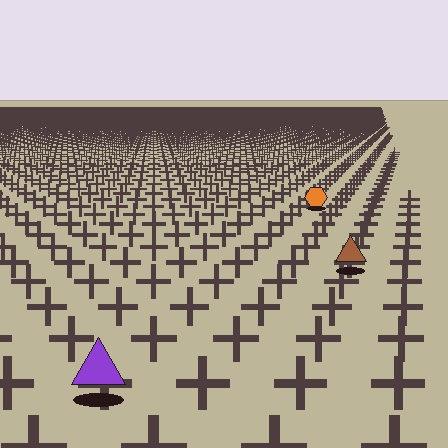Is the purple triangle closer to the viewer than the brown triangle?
Yes. The purple triangle is closer — you can tell from the texture gradient: the ground texture is coarser near it.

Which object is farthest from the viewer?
The orange hexagon is farthest from the viewer. It appears smaller and the ground texture around it is denser.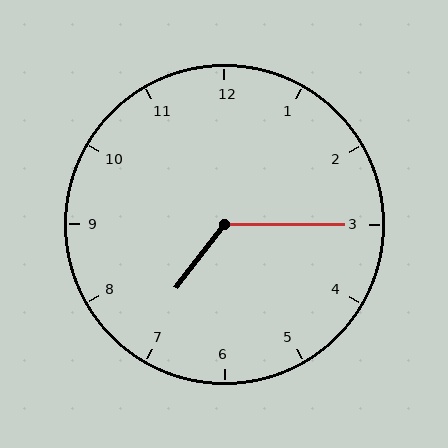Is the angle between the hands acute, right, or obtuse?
It is obtuse.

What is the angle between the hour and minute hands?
Approximately 128 degrees.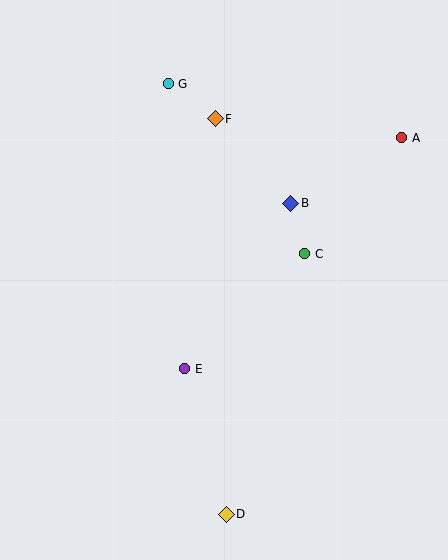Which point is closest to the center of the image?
Point C at (305, 254) is closest to the center.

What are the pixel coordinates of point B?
Point B is at (291, 203).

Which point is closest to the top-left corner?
Point G is closest to the top-left corner.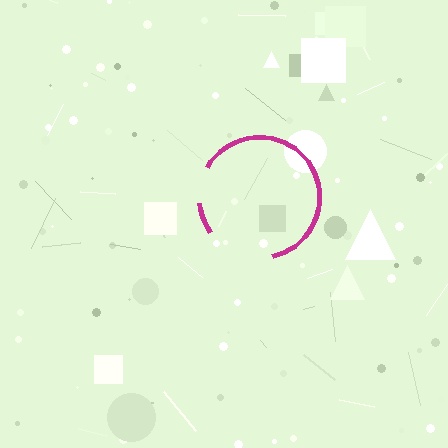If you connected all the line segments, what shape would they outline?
They would outline a circle.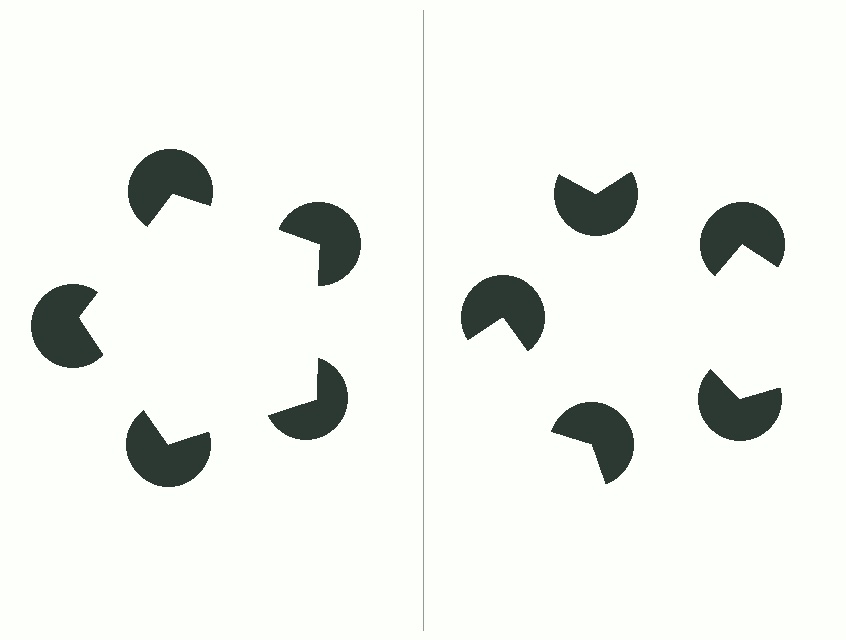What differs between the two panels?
The pac-man discs are positioned identically on both sides; only the wedge orientations differ. On the left they align to a pentagon; on the right they are misaligned.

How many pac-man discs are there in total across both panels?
10 — 5 on each side.